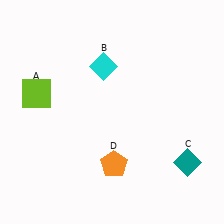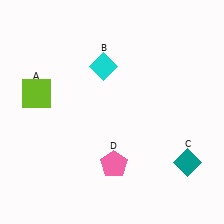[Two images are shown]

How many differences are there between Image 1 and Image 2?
There is 1 difference between the two images.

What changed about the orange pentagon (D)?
In Image 1, D is orange. In Image 2, it changed to pink.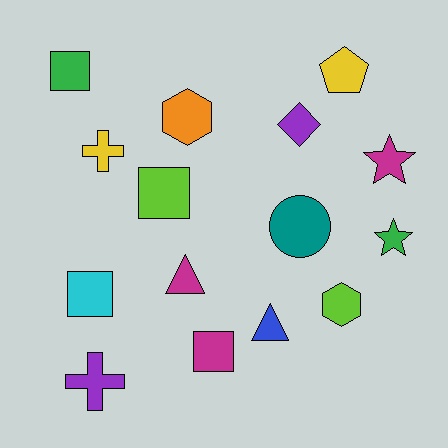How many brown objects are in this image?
There are no brown objects.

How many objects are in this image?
There are 15 objects.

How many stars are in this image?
There are 2 stars.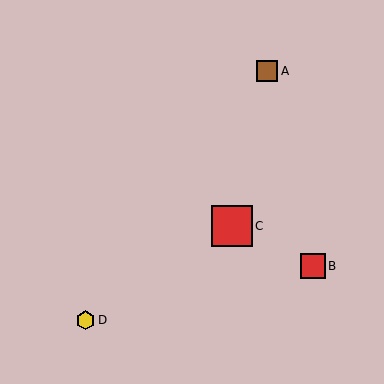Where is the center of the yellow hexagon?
The center of the yellow hexagon is at (86, 320).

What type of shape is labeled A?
Shape A is a brown square.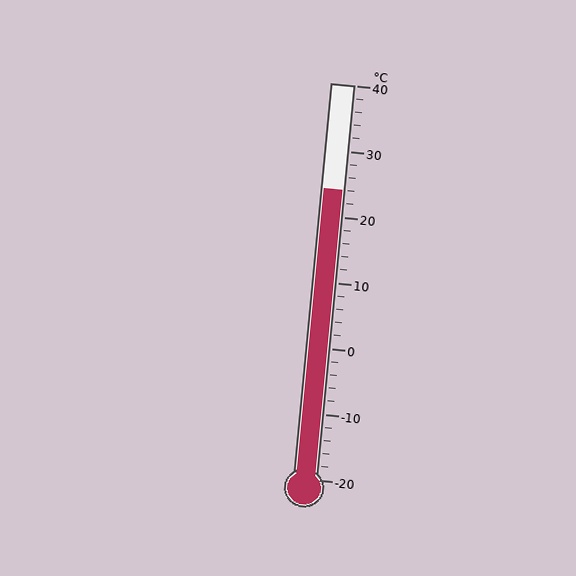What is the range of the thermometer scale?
The thermometer scale ranges from -20°C to 40°C.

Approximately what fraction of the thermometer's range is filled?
The thermometer is filled to approximately 75% of its range.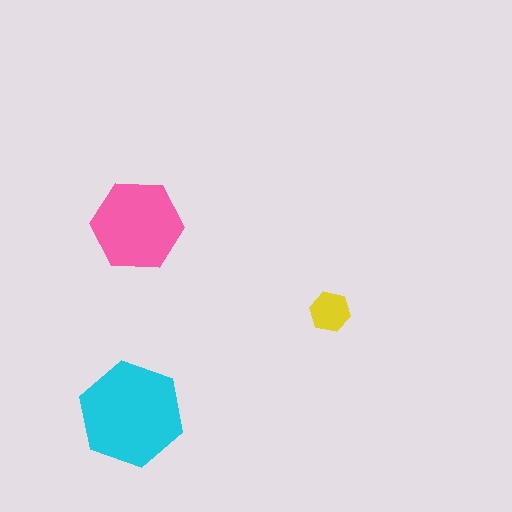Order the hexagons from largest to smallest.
the cyan one, the pink one, the yellow one.